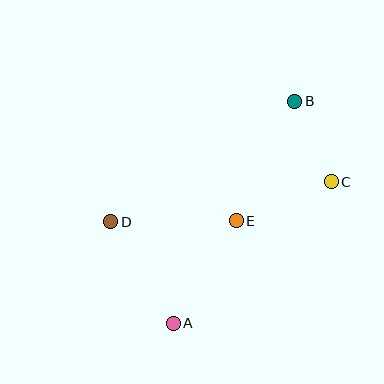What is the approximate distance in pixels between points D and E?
The distance between D and E is approximately 126 pixels.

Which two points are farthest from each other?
Points A and B are farthest from each other.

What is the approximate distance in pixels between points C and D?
The distance between C and D is approximately 224 pixels.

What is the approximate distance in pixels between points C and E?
The distance between C and E is approximately 103 pixels.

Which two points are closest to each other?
Points B and C are closest to each other.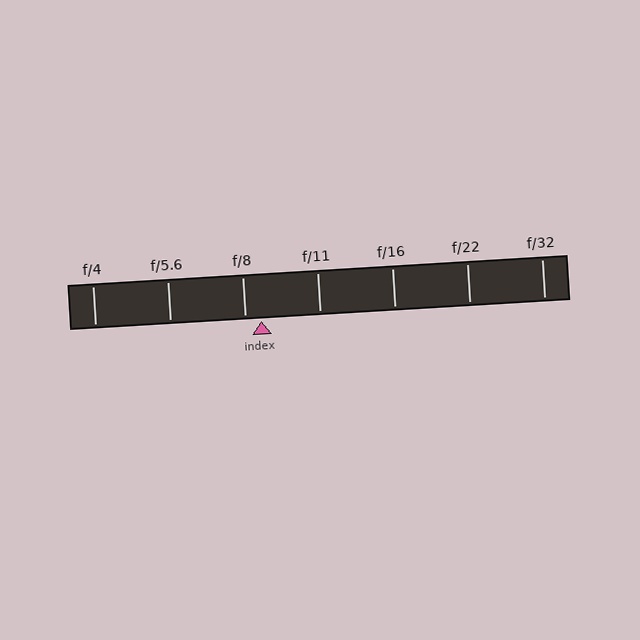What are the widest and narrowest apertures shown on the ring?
The widest aperture shown is f/4 and the narrowest is f/32.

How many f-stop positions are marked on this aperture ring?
There are 7 f-stop positions marked.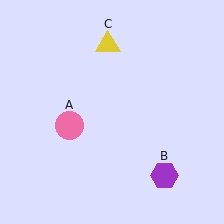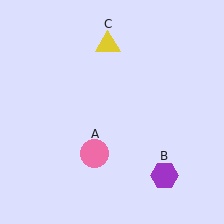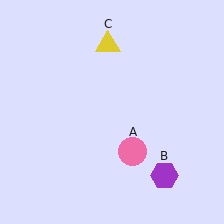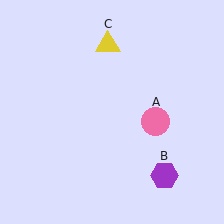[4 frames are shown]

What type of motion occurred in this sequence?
The pink circle (object A) rotated counterclockwise around the center of the scene.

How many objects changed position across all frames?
1 object changed position: pink circle (object A).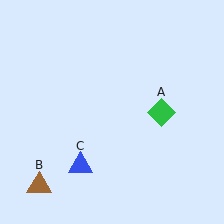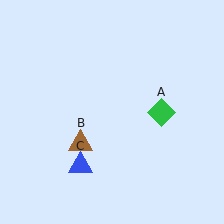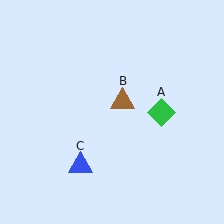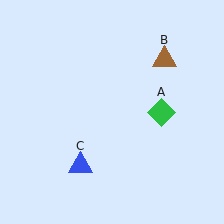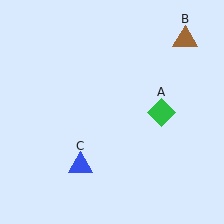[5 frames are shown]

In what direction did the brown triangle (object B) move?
The brown triangle (object B) moved up and to the right.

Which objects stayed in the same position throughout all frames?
Green diamond (object A) and blue triangle (object C) remained stationary.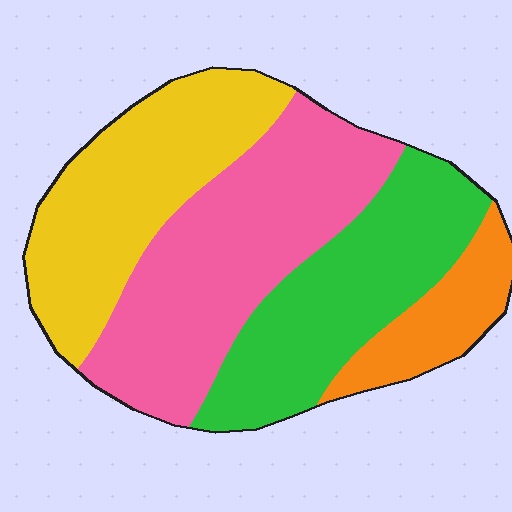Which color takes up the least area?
Orange, at roughly 10%.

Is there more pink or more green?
Pink.